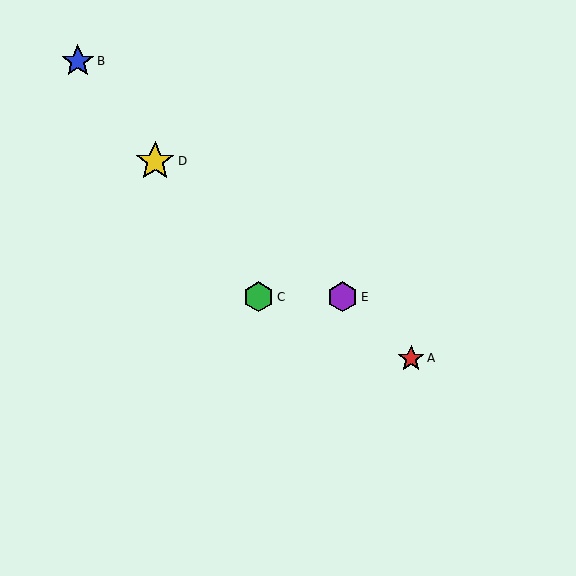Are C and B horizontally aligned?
No, C is at y≈297 and B is at y≈61.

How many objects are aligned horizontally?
2 objects (C, E) are aligned horizontally.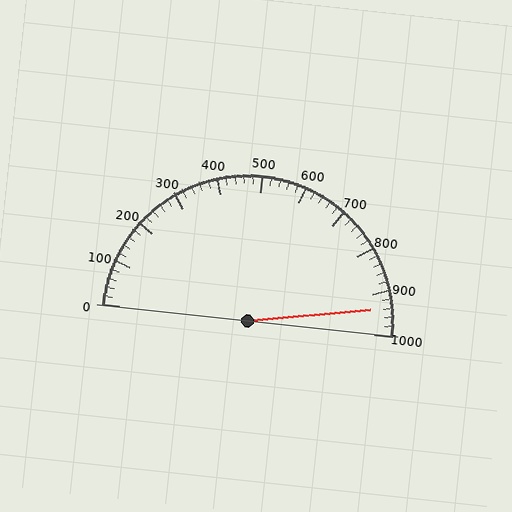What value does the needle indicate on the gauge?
The needle indicates approximately 940.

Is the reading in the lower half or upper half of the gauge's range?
The reading is in the upper half of the range (0 to 1000).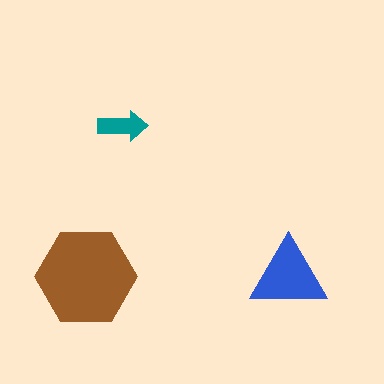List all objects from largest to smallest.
The brown hexagon, the blue triangle, the teal arrow.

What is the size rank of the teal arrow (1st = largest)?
3rd.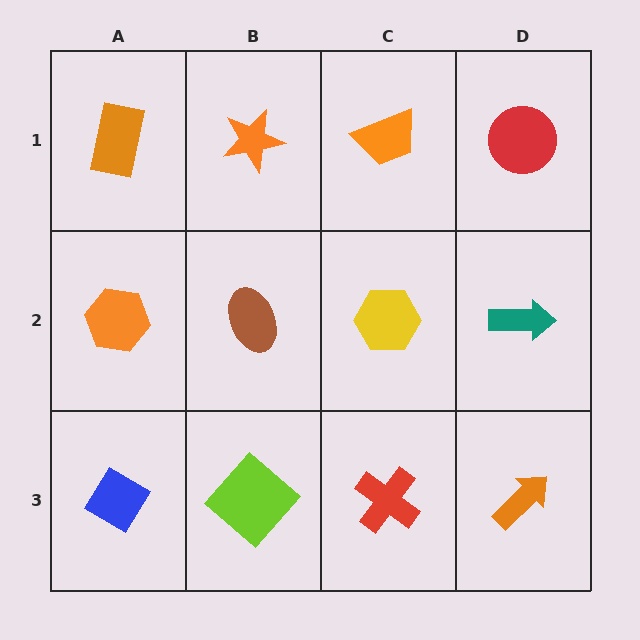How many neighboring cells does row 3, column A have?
2.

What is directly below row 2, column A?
A blue diamond.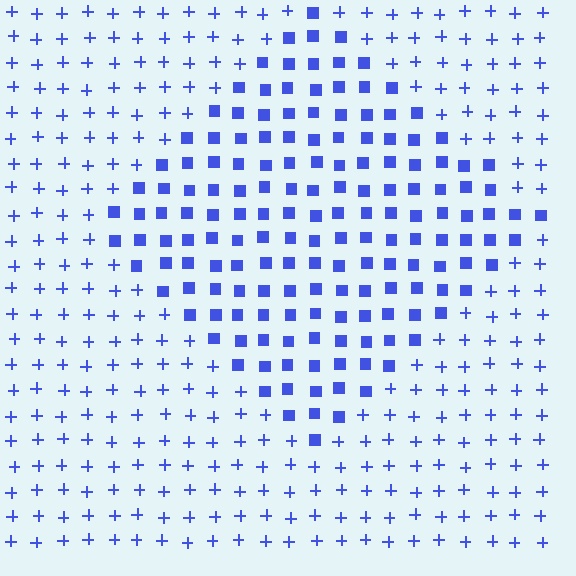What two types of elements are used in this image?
The image uses squares inside the diamond region and plus signs outside it.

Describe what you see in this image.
The image is filled with small blue elements arranged in a uniform grid. A diamond-shaped region contains squares, while the surrounding area contains plus signs. The boundary is defined purely by the change in element shape.